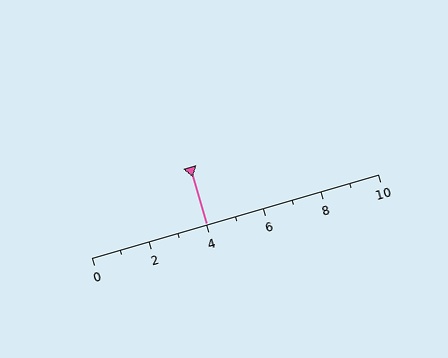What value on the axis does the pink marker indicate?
The marker indicates approximately 4.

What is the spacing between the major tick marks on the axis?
The major ticks are spaced 2 apart.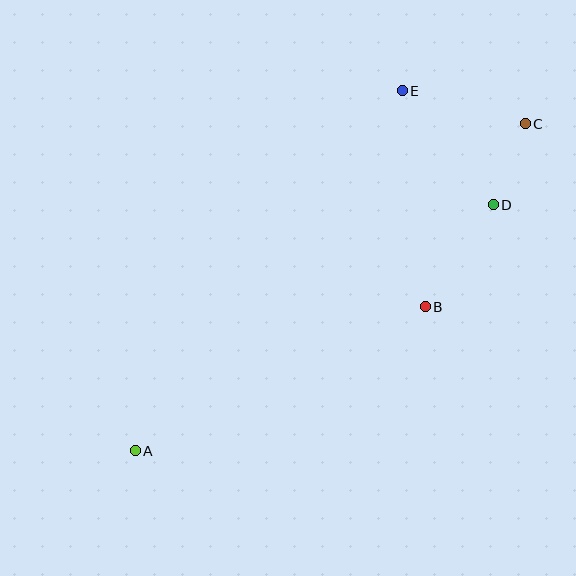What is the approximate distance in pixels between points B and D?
The distance between B and D is approximately 123 pixels.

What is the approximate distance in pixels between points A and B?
The distance between A and B is approximately 324 pixels.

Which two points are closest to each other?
Points C and D are closest to each other.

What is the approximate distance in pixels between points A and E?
The distance between A and E is approximately 448 pixels.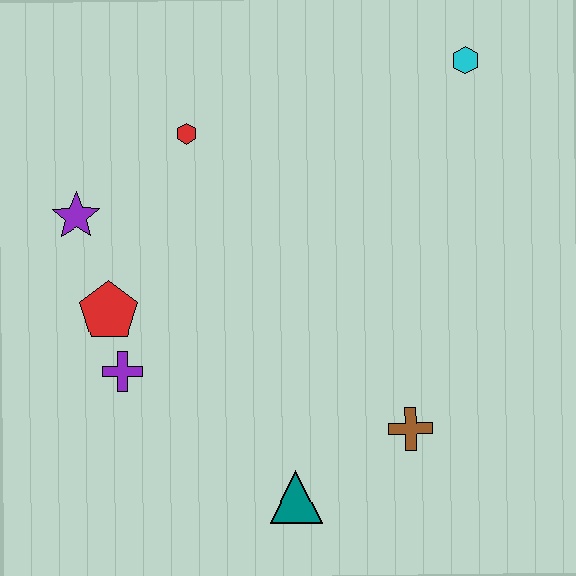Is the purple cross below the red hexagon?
Yes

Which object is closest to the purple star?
The red pentagon is closest to the purple star.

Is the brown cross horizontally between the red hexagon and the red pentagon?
No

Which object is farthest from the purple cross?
The cyan hexagon is farthest from the purple cross.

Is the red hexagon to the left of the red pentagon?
No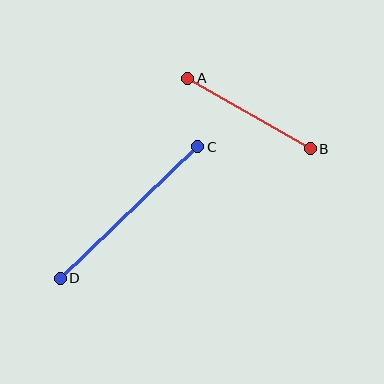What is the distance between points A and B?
The distance is approximately 142 pixels.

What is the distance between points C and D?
The distance is approximately 190 pixels.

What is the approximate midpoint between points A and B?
The midpoint is at approximately (249, 114) pixels.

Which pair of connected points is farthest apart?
Points C and D are farthest apart.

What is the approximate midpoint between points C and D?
The midpoint is at approximately (129, 212) pixels.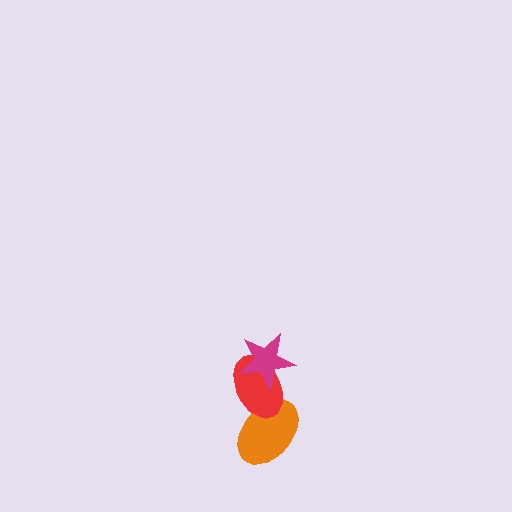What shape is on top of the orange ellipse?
The red ellipse is on top of the orange ellipse.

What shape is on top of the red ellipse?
The magenta star is on top of the red ellipse.